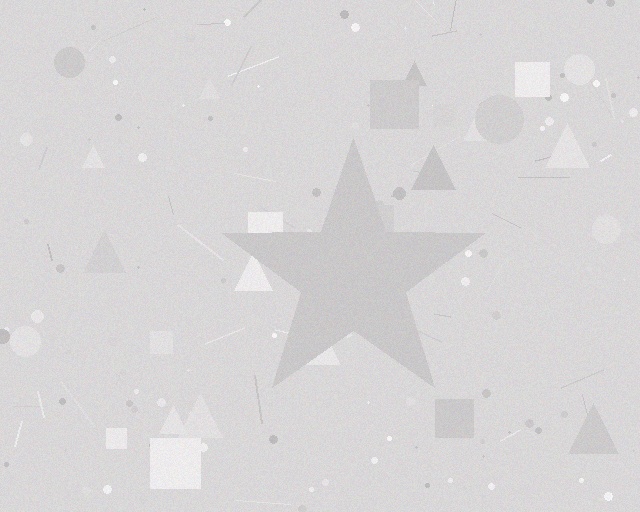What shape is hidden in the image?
A star is hidden in the image.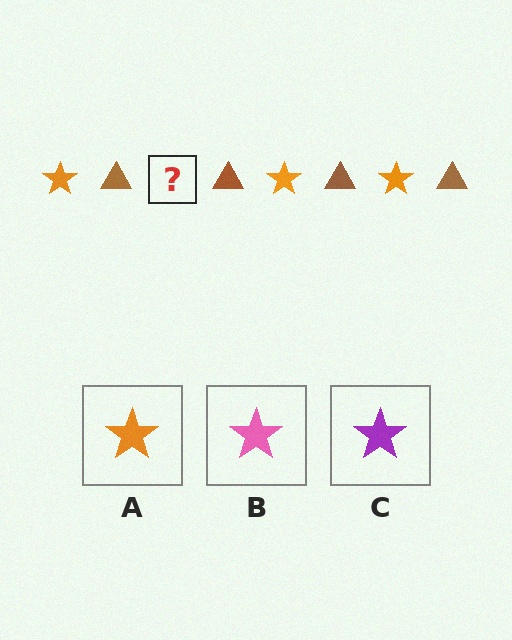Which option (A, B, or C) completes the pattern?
A.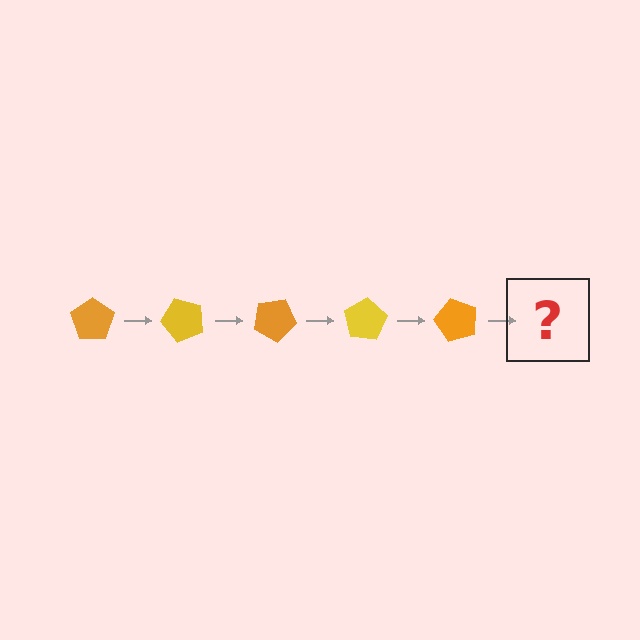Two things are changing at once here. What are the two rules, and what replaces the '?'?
The two rules are that it rotates 50 degrees each step and the color cycles through orange and yellow. The '?' should be a yellow pentagon, rotated 250 degrees from the start.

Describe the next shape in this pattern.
It should be a yellow pentagon, rotated 250 degrees from the start.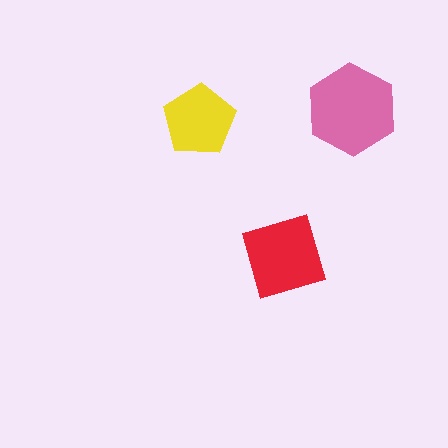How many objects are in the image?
There are 3 objects in the image.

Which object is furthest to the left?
The yellow pentagon is leftmost.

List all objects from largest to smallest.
The pink hexagon, the red diamond, the yellow pentagon.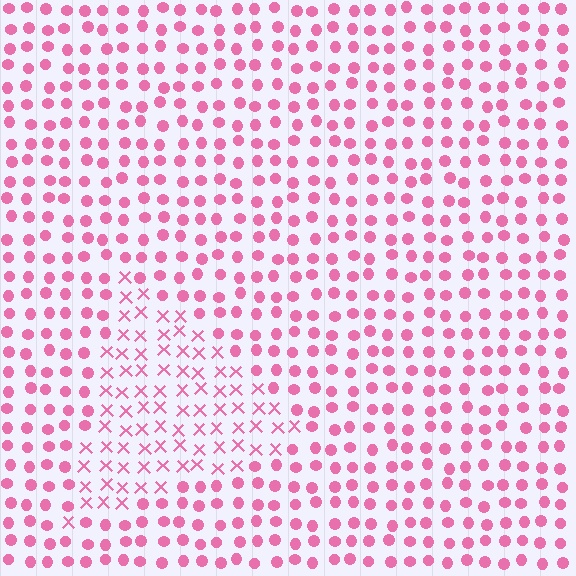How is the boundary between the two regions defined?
The boundary is defined by a change in element shape: X marks inside vs. circles outside. All elements share the same color and spacing.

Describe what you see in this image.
The image is filled with small pink elements arranged in a uniform grid. A triangle-shaped region contains X marks, while the surrounding area contains circles. The boundary is defined purely by the change in element shape.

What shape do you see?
I see a triangle.